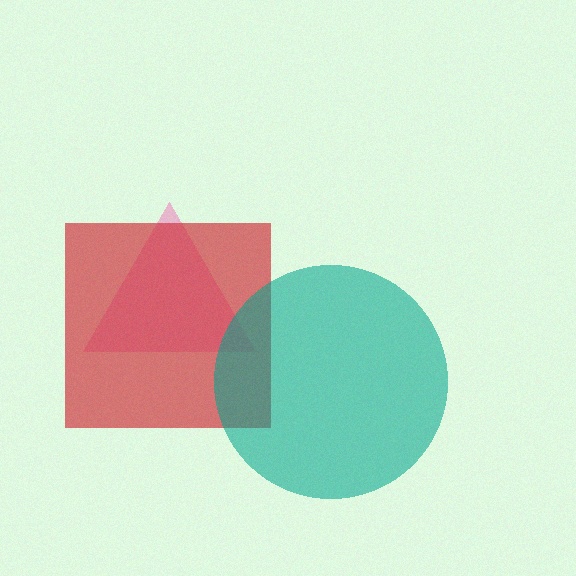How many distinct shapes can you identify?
There are 3 distinct shapes: a pink triangle, a red square, a teal circle.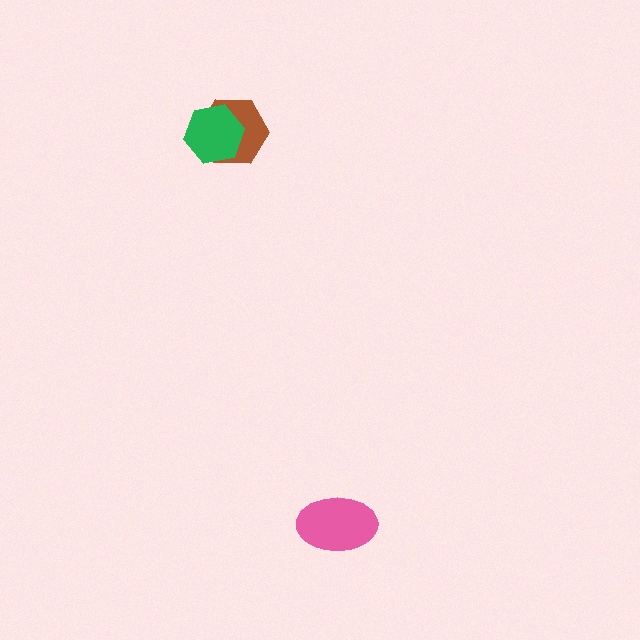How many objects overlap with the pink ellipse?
0 objects overlap with the pink ellipse.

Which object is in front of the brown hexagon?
The green hexagon is in front of the brown hexagon.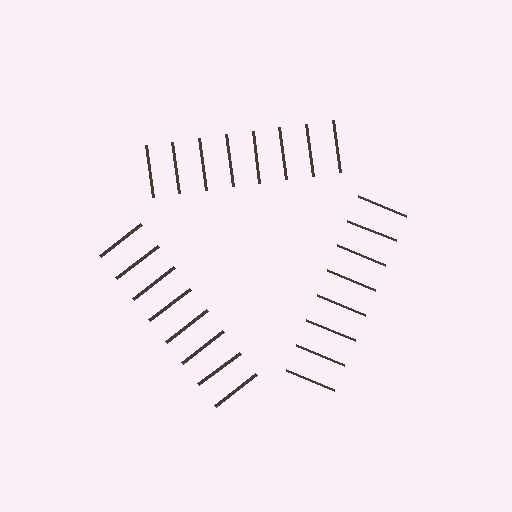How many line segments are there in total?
24 — 8 along each of the 3 edges.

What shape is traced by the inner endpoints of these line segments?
An illusory triangle — the line segments terminate on its edges but no continuous stroke is drawn.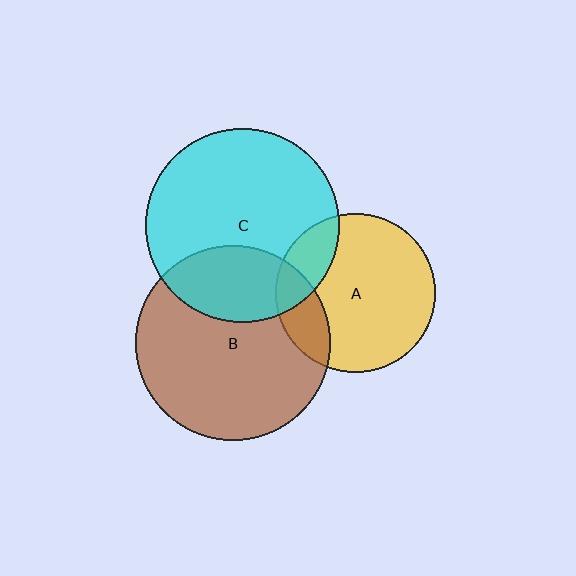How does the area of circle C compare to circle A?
Approximately 1.5 times.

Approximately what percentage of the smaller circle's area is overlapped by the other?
Approximately 30%.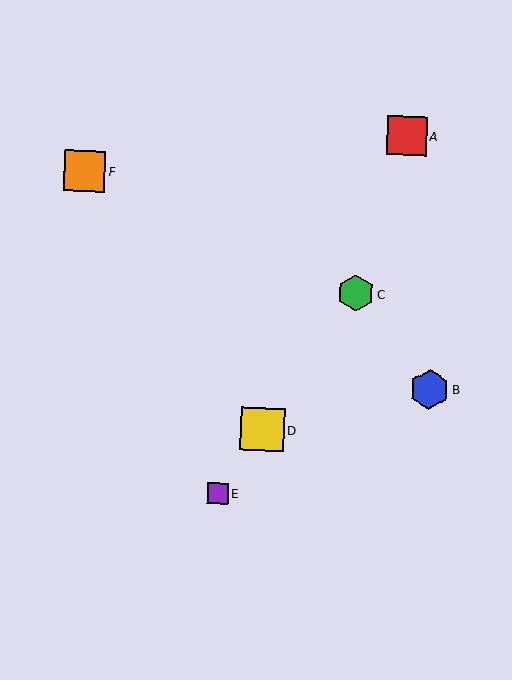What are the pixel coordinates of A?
Object A is at (407, 136).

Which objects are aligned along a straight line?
Objects C, D, E are aligned along a straight line.